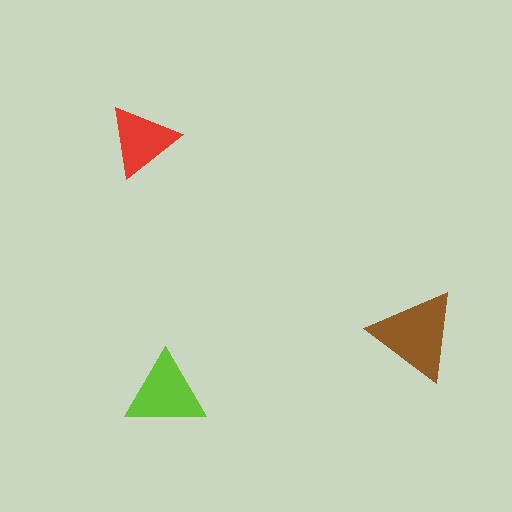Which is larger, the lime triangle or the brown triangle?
The brown one.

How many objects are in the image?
There are 3 objects in the image.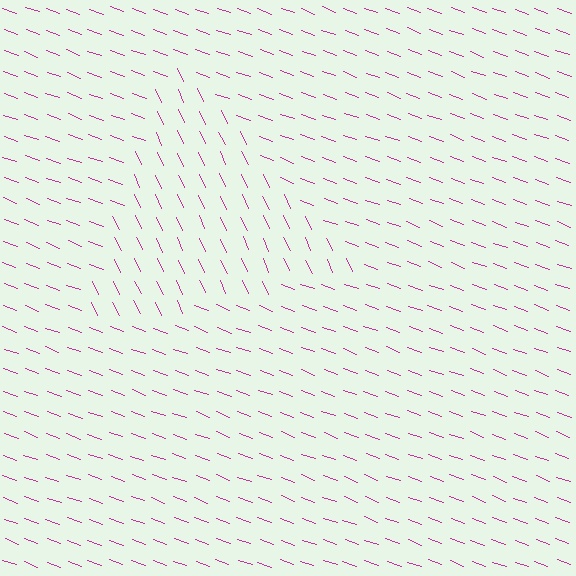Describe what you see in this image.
The image is filled with small magenta line segments. A triangle region in the image has lines oriented differently from the surrounding lines, creating a visible texture boundary.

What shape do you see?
I see a triangle.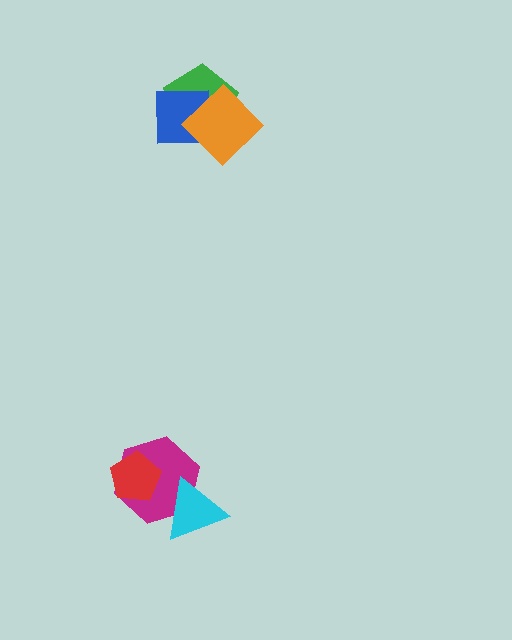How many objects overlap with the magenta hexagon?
2 objects overlap with the magenta hexagon.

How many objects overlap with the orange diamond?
2 objects overlap with the orange diamond.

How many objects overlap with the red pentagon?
1 object overlaps with the red pentagon.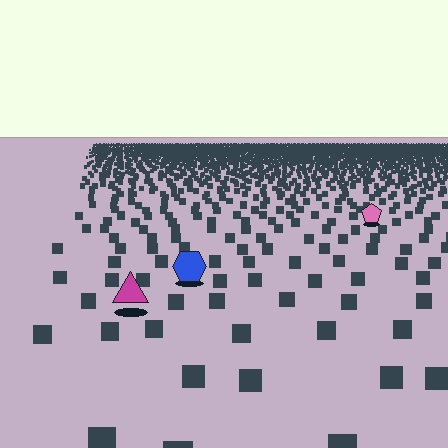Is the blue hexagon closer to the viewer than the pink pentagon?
Yes. The blue hexagon is closer — you can tell from the texture gradient: the ground texture is coarser near it.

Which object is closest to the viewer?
The magenta triangle is closest. The texture marks near it are larger and more spread out.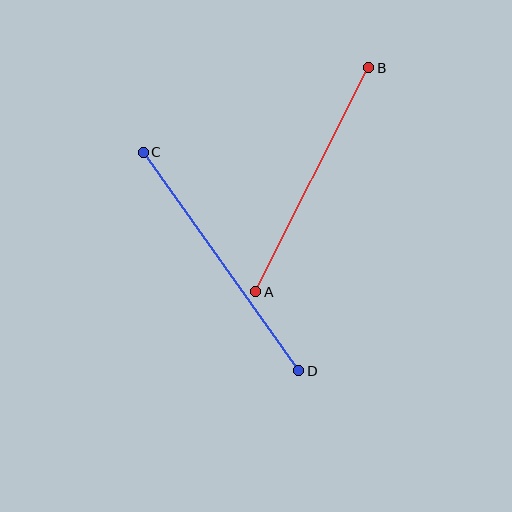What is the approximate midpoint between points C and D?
The midpoint is at approximately (221, 261) pixels.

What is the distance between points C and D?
The distance is approximately 268 pixels.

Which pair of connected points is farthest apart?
Points C and D are farthest apart.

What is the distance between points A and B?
The distance is approximately 251 pixels.